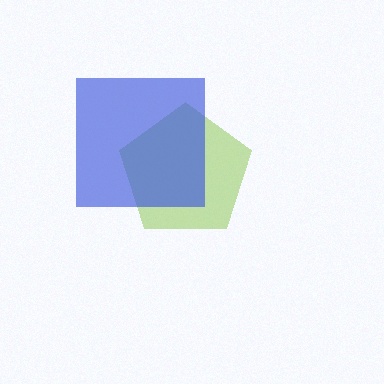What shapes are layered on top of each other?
The layered shapes are: a lime pentagon, a blue square.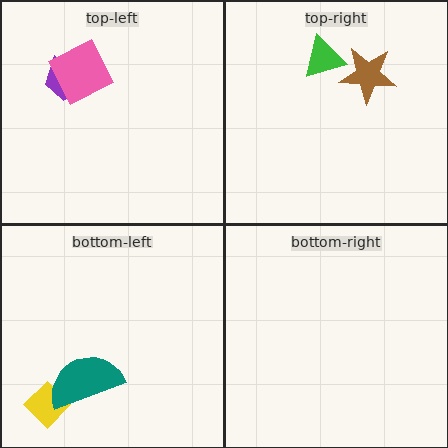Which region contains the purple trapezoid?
The top-left region.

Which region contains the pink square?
The top-left region.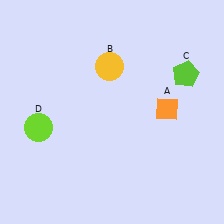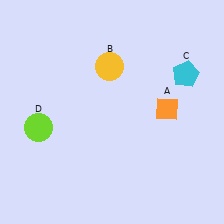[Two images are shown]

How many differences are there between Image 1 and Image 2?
There is 1 difference between the two images.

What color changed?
The pentagon (C) changed from lime in Image 1 to cyan in Image 2.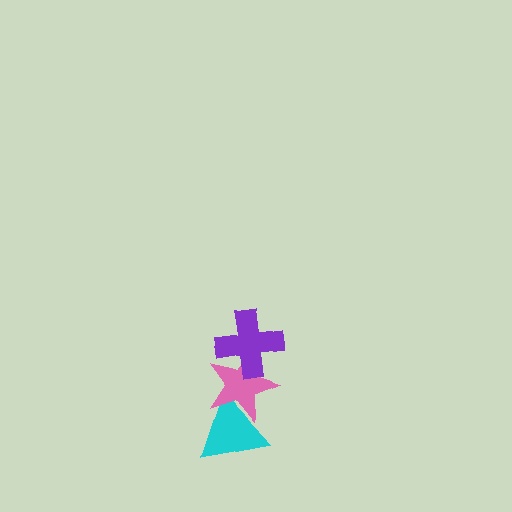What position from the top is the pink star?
The pink star is 2nd from the top.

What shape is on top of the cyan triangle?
The pink star is on top of the cyan triangle.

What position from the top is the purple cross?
The purple cross is 1st from the top.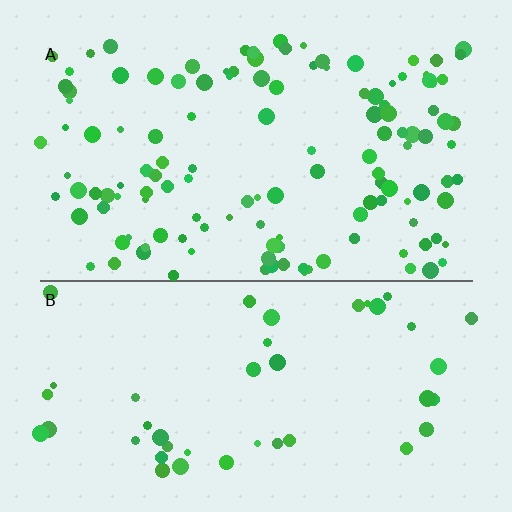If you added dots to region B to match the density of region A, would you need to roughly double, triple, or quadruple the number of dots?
Approximately triple.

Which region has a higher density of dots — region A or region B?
A (the top).